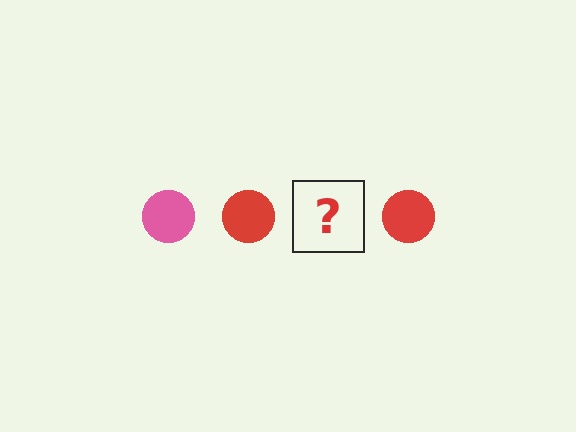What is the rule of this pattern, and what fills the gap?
The rule is that the pattern cycles through pink, red circles. The gap should be filled with a pink circle.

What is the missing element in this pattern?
The missing element is a pink circle.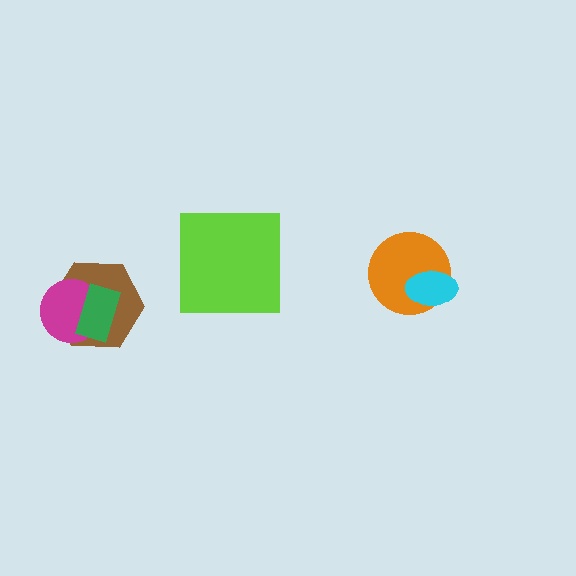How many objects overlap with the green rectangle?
2 objects overlap with the green rectangle.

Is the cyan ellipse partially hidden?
No, no other shape covers it.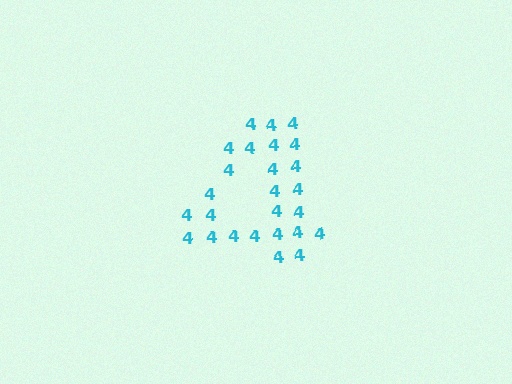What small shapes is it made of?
It is made of small digit 4's.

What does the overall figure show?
The overall figure shows the digit 4.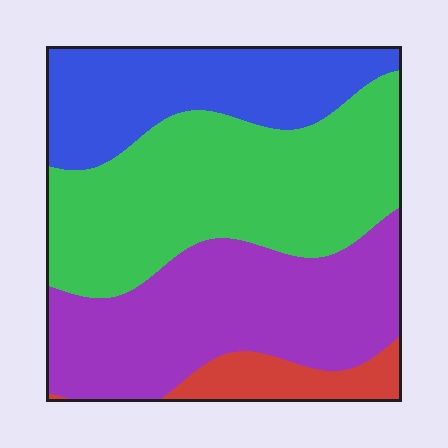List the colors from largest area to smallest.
From largest to smallest: green, purple, blue, red.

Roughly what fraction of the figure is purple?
Purple takes up about one third (1/3) of the figure.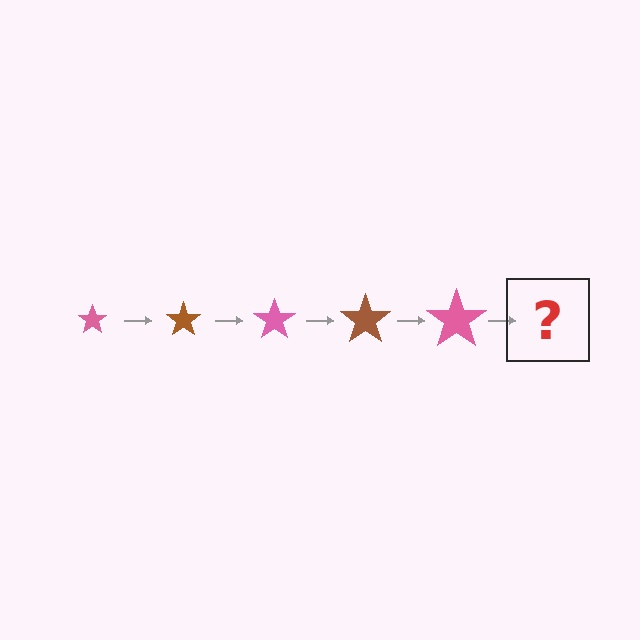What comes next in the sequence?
The next element should be a brown star, larger than the previous one.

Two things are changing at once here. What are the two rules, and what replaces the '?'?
The two rules are that the star grows larger each step and the color cycles through pink and brown. The '?' should be a brown star, larger than the previous one.